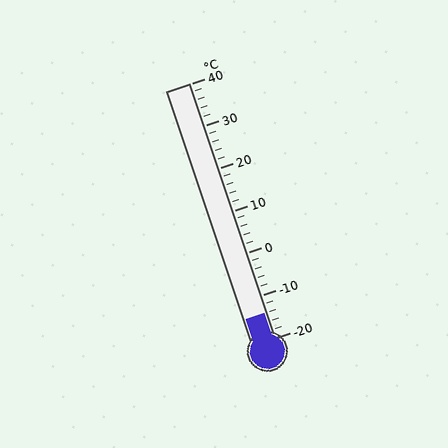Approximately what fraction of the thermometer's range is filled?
The thermometer is filled to approximately 10% of its range.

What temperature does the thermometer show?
The thermometer shows approximately -14°C.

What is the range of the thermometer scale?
The thermometer scale ranges from -20°C to 40°C.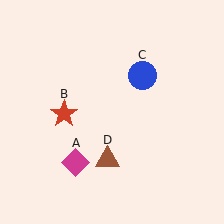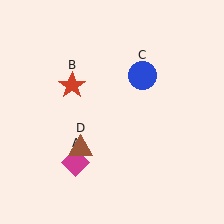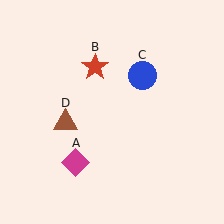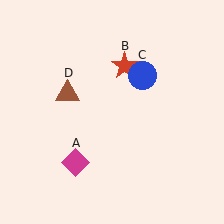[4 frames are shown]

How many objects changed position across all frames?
2 objects changed position: red star (object B), brown triangle (object D).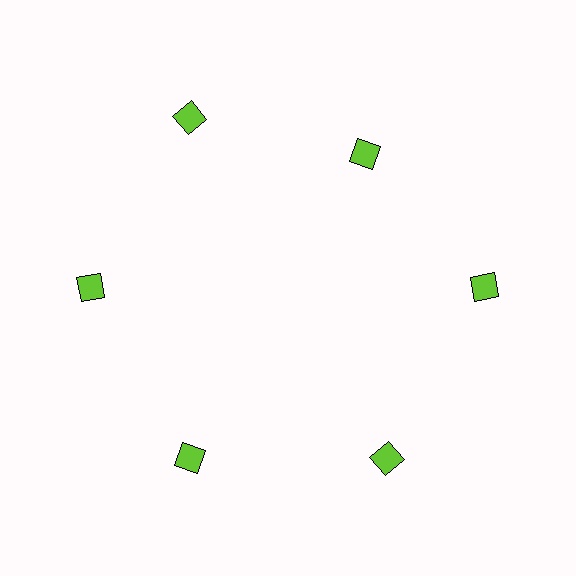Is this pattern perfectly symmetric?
No. The 6 lime squares are arranged in a ring, but one element near the 1 o'clock position is pulled inward toward the center, breaking the 6-fold rotational symmetry.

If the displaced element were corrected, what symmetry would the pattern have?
It would have 6-fold rotational symmetry — the pattern would map onto itself every 60 degrees.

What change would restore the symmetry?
The symmetry would be restored by moving it outward, back onto the ring so that all 6 squares sit at equal angles and equal distance from the center.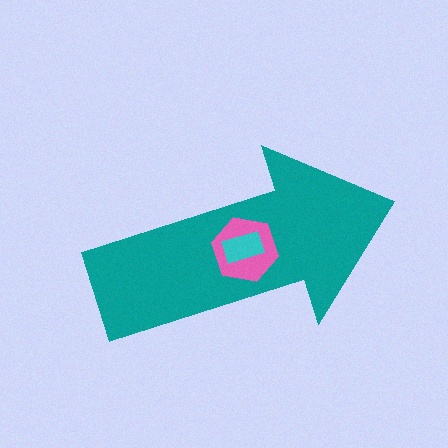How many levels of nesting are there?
3.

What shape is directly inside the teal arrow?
The pink hexagon.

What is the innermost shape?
The cyan rectangle.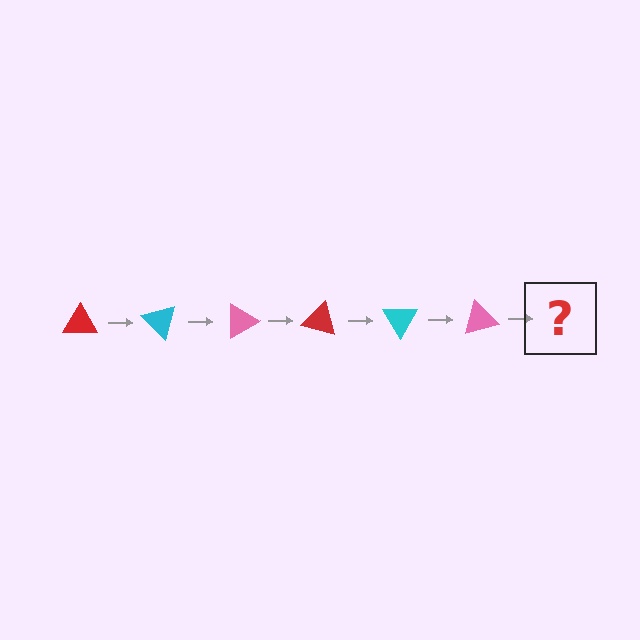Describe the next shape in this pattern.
It should be a red triangle, rotated 270 degrees from the start.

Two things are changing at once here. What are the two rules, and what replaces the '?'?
The two rules are that it rotates 45 degrees each step and the color cycles through red, cyan, and pink. The '?' should be a red triangle, rotated 270 degrees from the start.